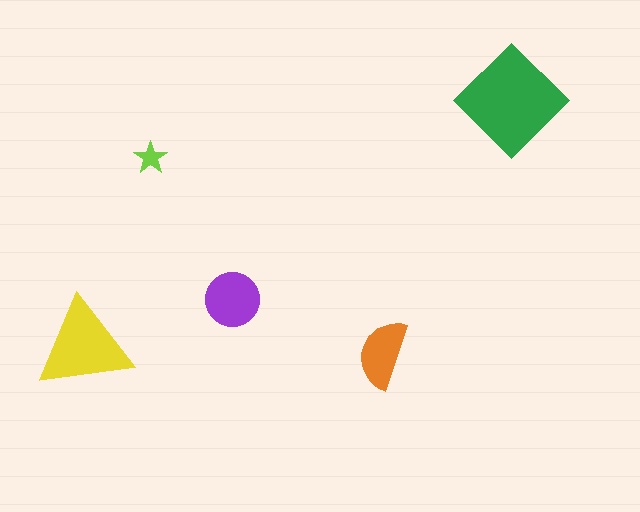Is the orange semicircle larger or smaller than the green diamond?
Smaller.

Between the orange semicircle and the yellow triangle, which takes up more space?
The yellow triangle.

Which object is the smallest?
The lime star.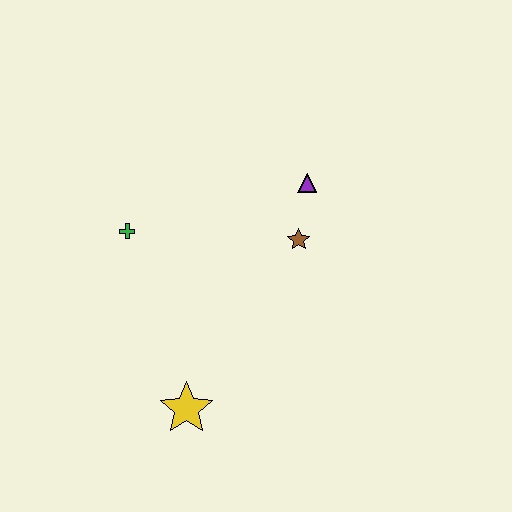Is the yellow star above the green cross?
No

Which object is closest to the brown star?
The purple triangle is closest to the brown star.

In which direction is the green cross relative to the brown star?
The green cross is to the left of the brown star.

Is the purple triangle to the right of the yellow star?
Yes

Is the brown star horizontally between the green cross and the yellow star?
No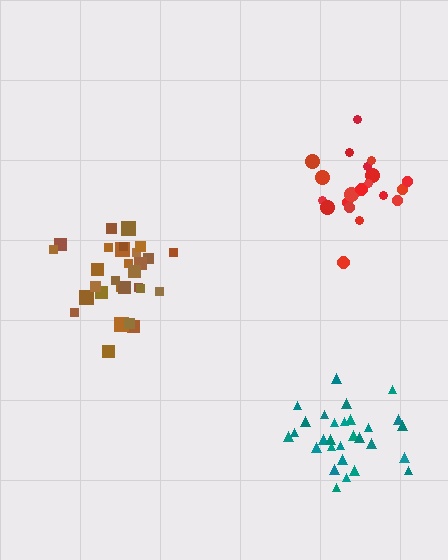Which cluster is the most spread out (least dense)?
Brown.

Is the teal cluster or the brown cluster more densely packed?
Teal.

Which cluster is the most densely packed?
Teal.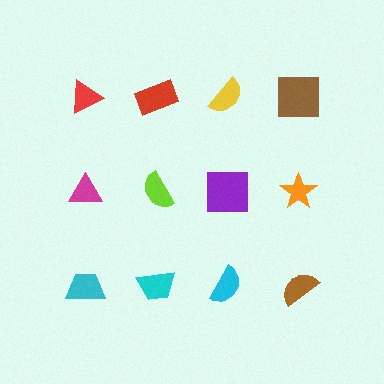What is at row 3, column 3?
A cyan semicircle.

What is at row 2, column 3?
A purple square.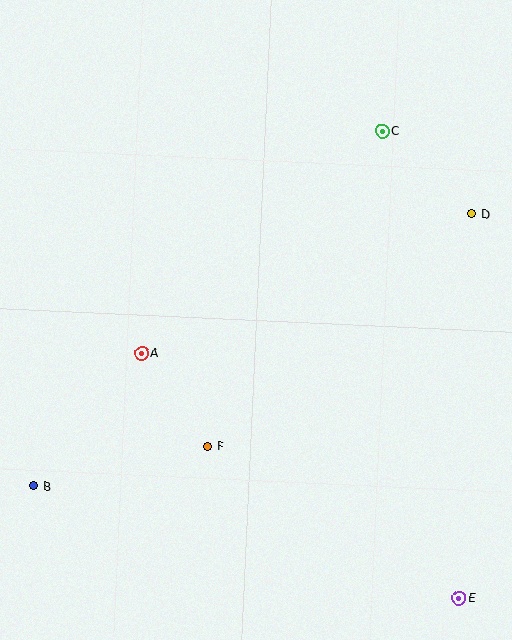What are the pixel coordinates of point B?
Point B is at (34, 486).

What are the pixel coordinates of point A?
Point A is at (141, 353).